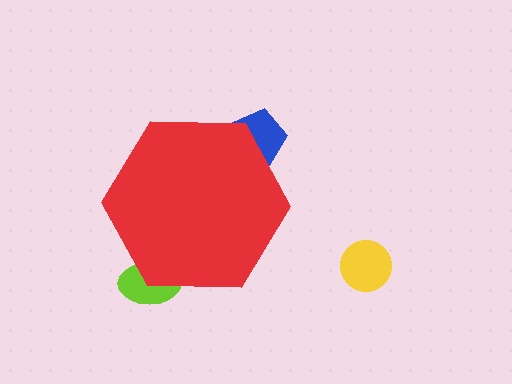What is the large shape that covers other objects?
A red hexagon.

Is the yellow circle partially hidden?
No, the yellow circle is fully visible.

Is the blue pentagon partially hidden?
Yes, the blue pentagon is partially hidden behind the red hexagon.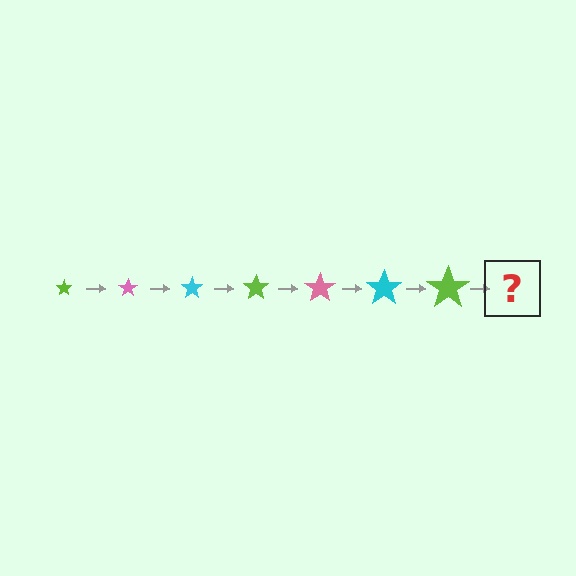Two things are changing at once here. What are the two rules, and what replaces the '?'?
The two rules are that the star grows larger each step and the color cycles through lime, pink, and cyan. The '?' should be a pink star, larger than the previous one.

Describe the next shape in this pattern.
It should be a pink star, larger than the previous one.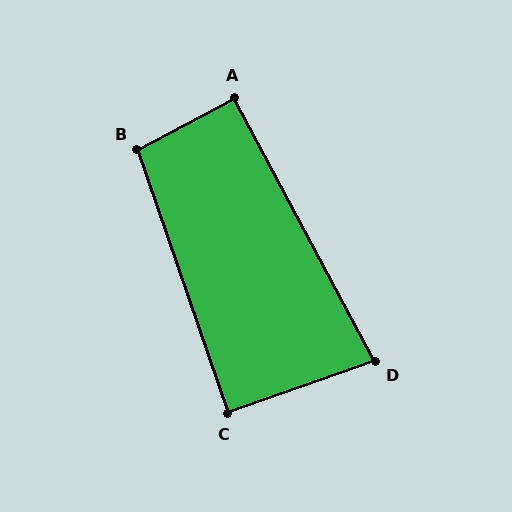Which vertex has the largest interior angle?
B, at approximately 99 degrees.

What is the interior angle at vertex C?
Approximately 90 degrees (approximately right).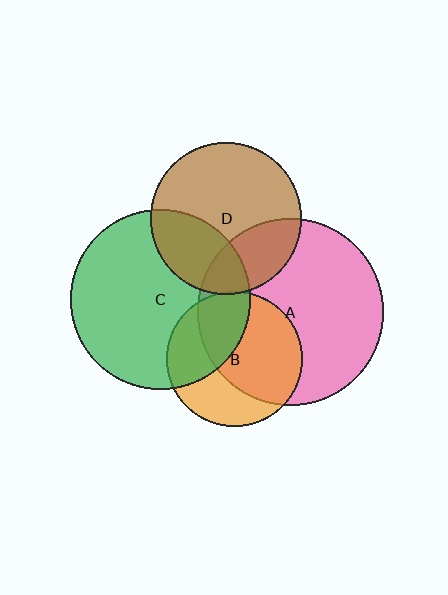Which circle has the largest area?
Circle A (pink).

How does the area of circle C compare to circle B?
Approximately 1.8 times.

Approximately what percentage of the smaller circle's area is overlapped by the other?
Approximately 5%.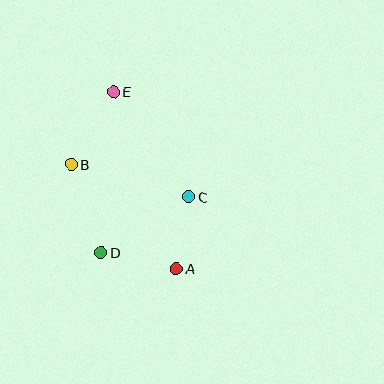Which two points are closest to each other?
Points A and C are closest to each other.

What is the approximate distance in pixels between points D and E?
The distance between D and E is approximately 161 pixels.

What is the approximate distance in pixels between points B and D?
The distance between B and D is approximately 93 pixels.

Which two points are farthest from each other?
Points A and E are farthest from each other.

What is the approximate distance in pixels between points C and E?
The distance between C and E is approximately 129 pixels.